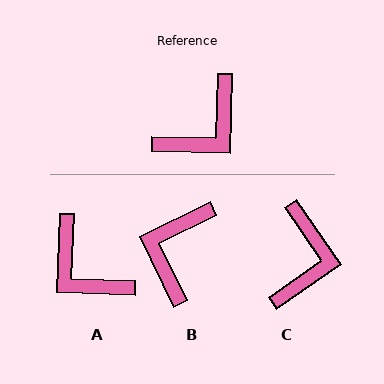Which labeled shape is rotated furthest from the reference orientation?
B, about 153 degrees away.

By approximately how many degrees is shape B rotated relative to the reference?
Approximately 153 degrees clockwise.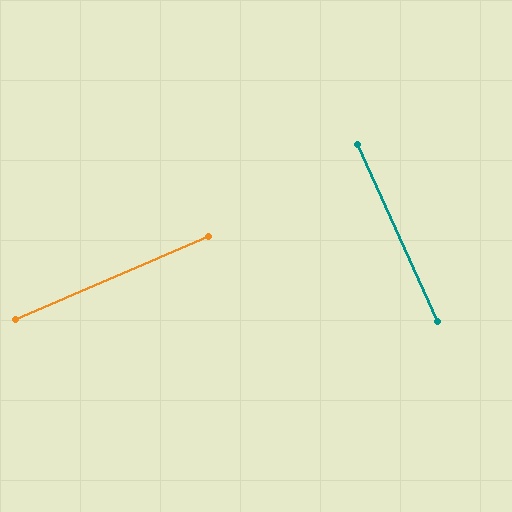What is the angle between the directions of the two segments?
Approximately 89 degrees.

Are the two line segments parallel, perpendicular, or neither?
Perpendicular — they meet at approximately 89°.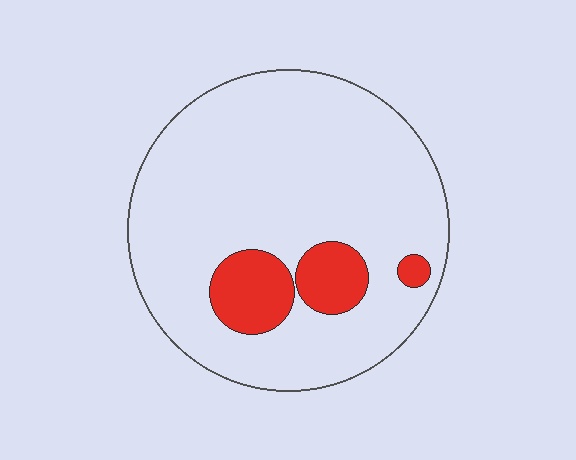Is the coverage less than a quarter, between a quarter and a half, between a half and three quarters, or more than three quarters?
Less than a quarter.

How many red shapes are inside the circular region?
3.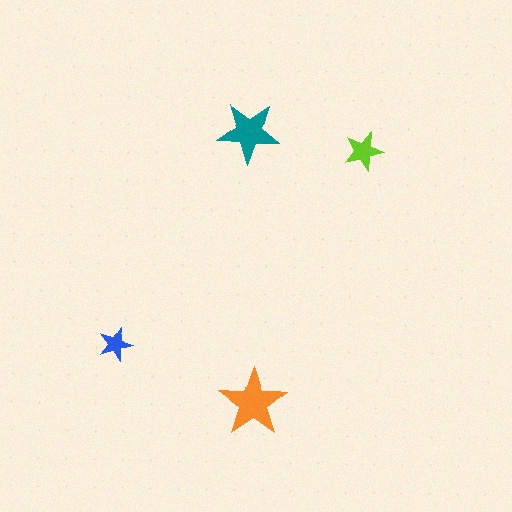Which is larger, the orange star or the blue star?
The orange one.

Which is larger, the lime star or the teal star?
The teal one.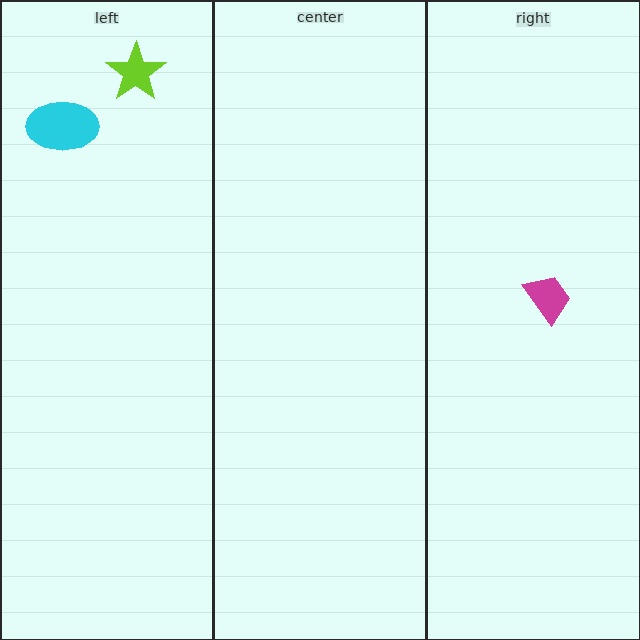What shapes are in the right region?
The magenta trapezoid.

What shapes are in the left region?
The lime star, the cyan ellipse.